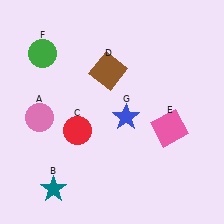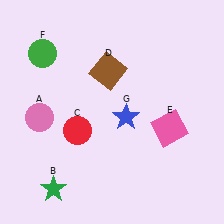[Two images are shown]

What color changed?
The star (B) changed from teal in Image 1 to green in Image 2.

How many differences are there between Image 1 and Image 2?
There is 1 difference between the two images.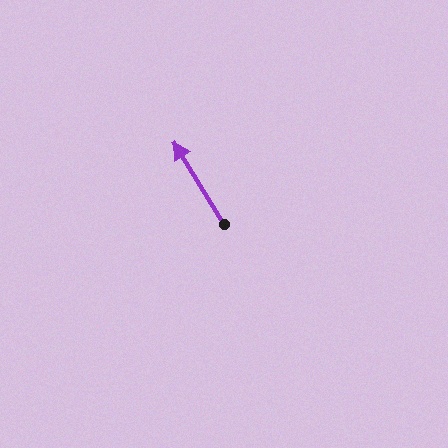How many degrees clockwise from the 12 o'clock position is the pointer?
Approximately 329 degrees.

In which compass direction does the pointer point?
Northwest.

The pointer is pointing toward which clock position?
Roughly 11 o'clock.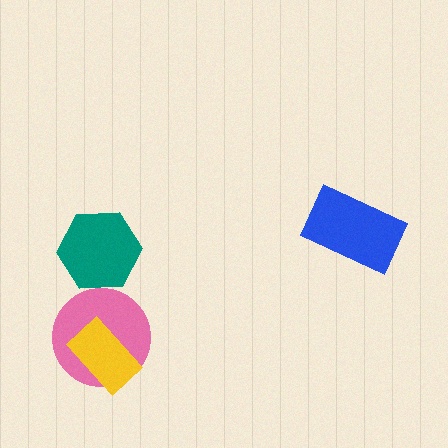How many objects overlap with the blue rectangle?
0 objects overlap with the blue rectangle.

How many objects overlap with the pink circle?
1 object overlaps with the pink circle.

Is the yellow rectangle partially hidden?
No, no other shape covers it.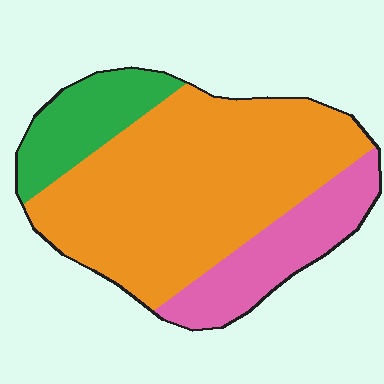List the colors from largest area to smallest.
From largest to smallest: orange, pink, green.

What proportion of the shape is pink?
Pink covers around 20% of the shape.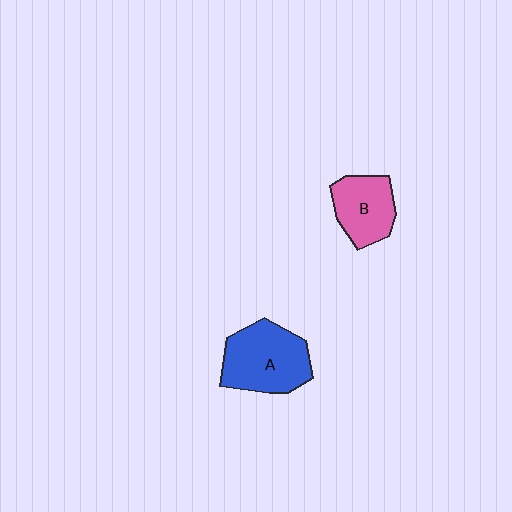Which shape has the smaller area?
Shape B (pink).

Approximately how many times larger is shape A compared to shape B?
Approximately 1.4 times.